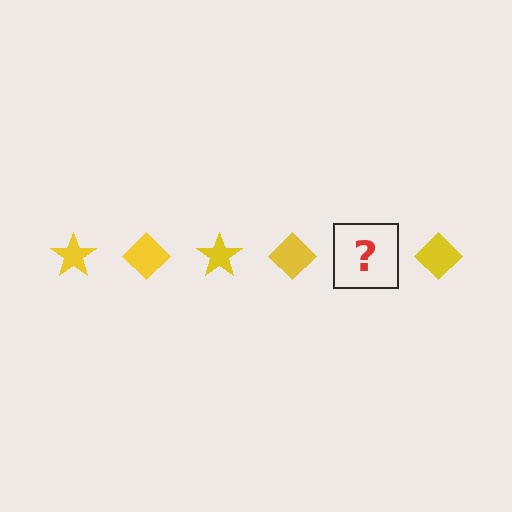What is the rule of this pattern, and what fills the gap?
The rule is that the pattern cycles through star, diamond shapes in yellow. The gap should be filled with a yellow star.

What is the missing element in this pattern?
The missing element is a yellow star.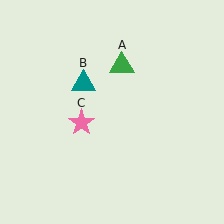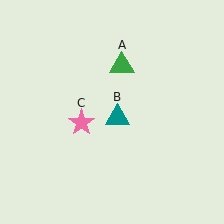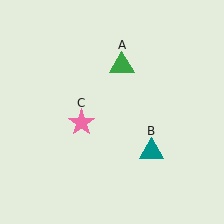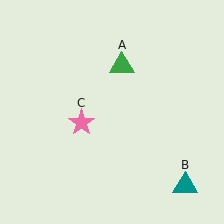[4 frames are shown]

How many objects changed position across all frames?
1 object changed position: teal triangle (object B).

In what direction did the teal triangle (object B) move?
The teal triangle (object B) moved down and to the right.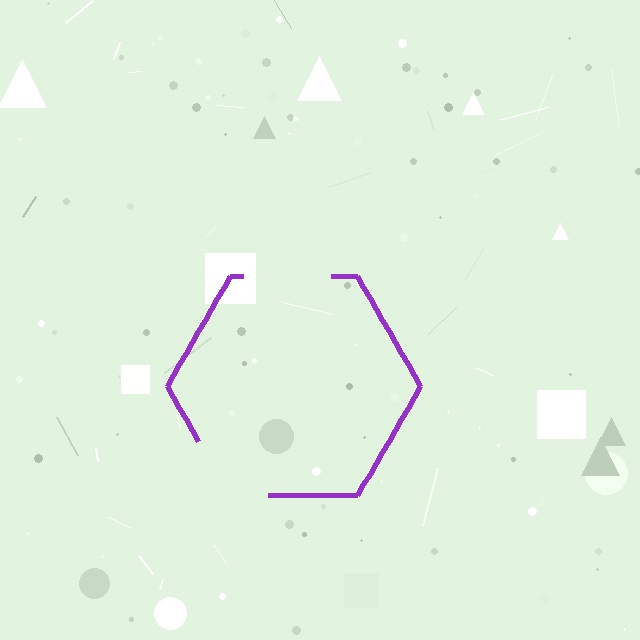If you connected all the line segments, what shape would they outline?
They would outline a hexagon.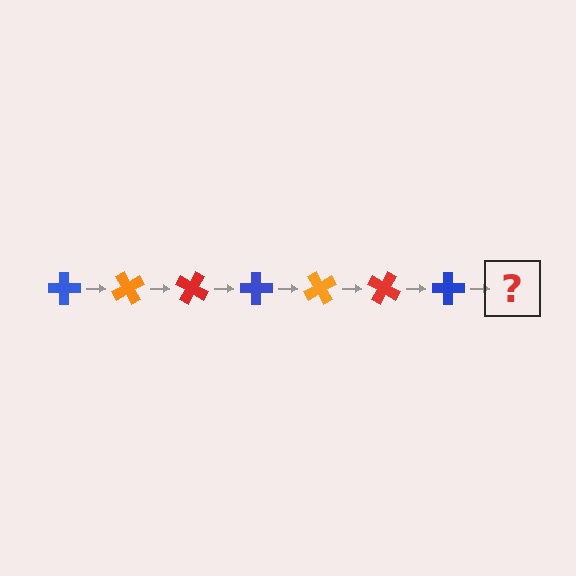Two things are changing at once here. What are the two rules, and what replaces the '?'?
The two rules are that it rotates 60 degrees each step and the color cycles through blue, orange, and red. The '?' should be an orange cross, rotated 420 degrees from the start.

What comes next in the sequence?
The next element should be an orange cross, rotated 420 degrees from the start.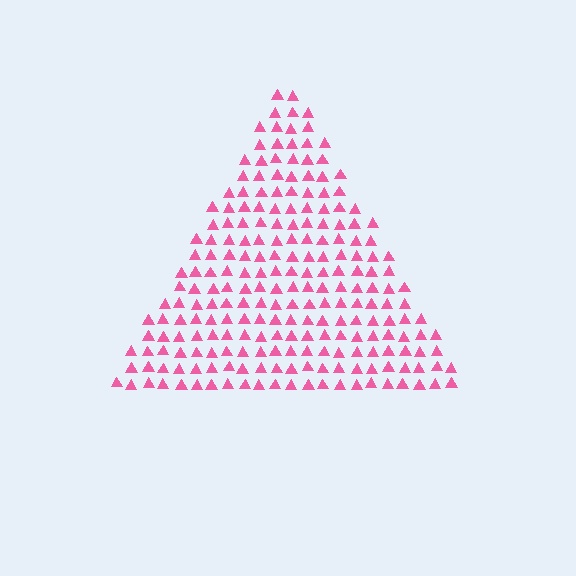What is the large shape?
The large shape is a triangle.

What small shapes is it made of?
It is made of small triangles.